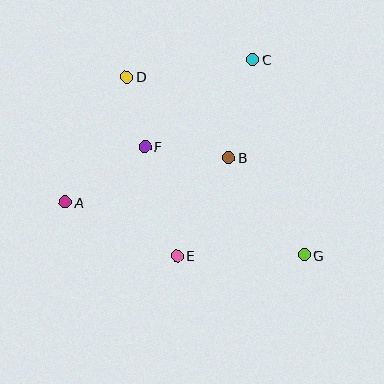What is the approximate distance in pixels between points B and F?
The distance between B and F is approximately 85 pixels.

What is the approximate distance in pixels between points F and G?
The distance between F and G is approximately 193 pixels.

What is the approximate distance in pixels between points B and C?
The distance between B and C is approximately 101 pixels.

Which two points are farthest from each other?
Points D and G are farthest from each other.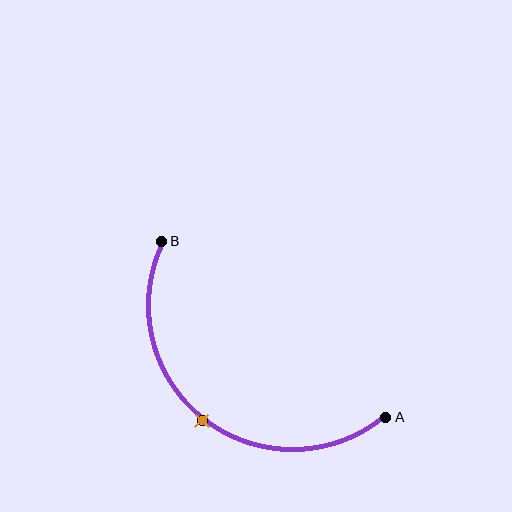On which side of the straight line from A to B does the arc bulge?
The arc bulges below and to the left of the straight line connecting A and B.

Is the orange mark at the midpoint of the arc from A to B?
Yes. The orange mark lies on the arc at equal arc-length from both A and B — it is the arc midpoint.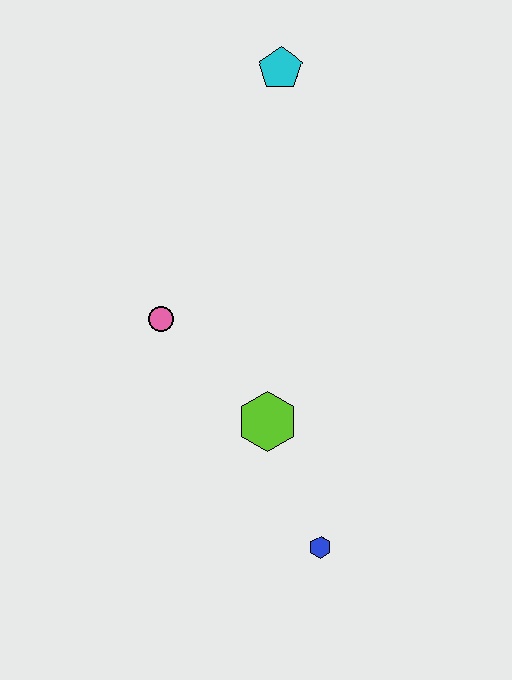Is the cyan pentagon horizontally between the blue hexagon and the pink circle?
Yes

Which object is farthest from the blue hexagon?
The cyan pentagon is farthest from the blue hexagon.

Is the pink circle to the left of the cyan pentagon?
Yes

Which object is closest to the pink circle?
The lime hexagon is closest to the pink circle.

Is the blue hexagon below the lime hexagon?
Yes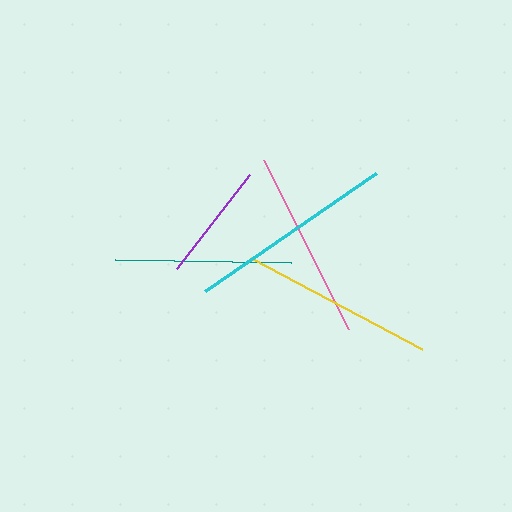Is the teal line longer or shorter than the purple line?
The teal line is longer than the purple line.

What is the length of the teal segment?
The teal segment is approximately 176 pixels long.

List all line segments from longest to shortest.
From longest to shortest: cyan, yellow, pink, teal, purple.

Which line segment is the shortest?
The purple line is the shortest at approximately 119 pixels.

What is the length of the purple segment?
The purple segment is approximately 119 pixels long.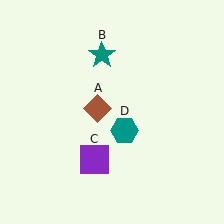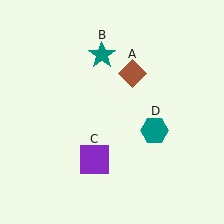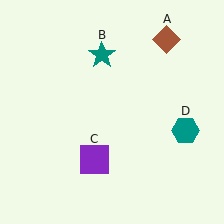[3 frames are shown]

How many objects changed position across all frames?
2 objects changed position: brown diamond (object A), teal hexagon (object D).